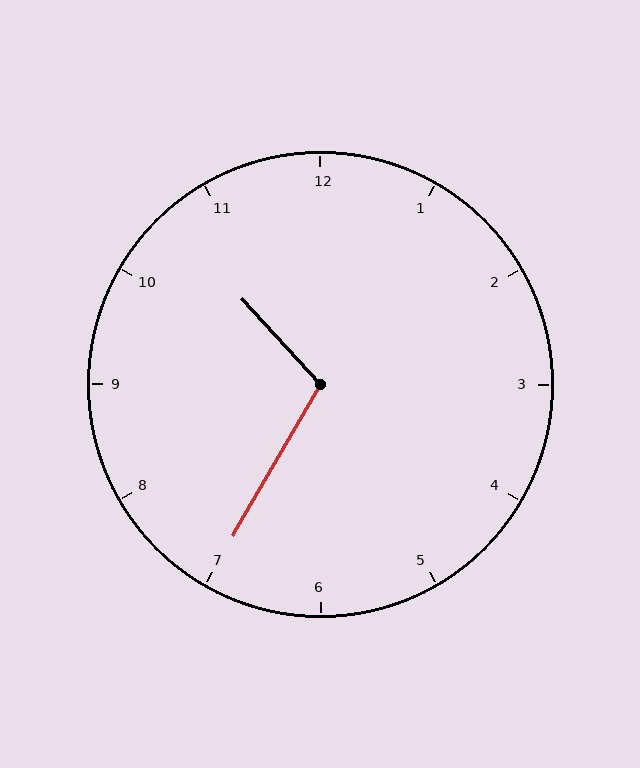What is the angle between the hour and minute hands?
Approximately 108 degrees.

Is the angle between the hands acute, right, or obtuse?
It is obtuse.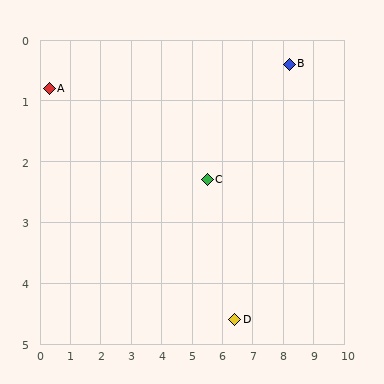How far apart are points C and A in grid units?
Points C and A are about 5.4 grid units apart.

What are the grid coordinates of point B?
Point B is at approximately (8.2, 0.4).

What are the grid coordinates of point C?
Point C is at approximately (5.5, 2.3).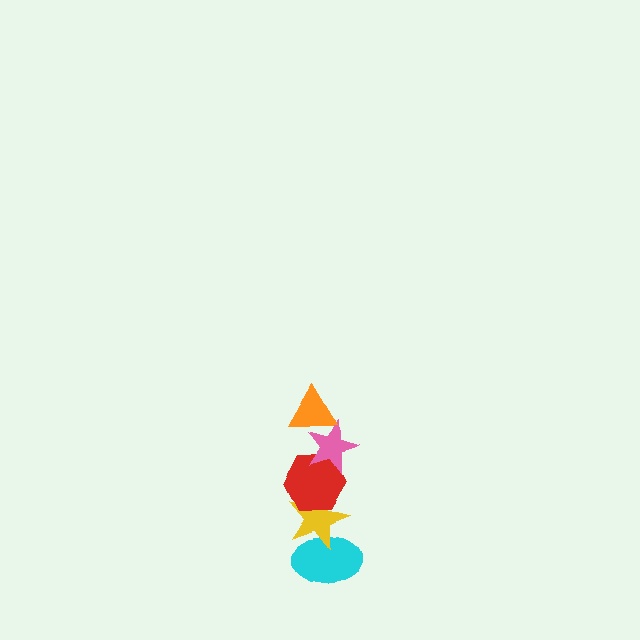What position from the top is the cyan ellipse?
The cyan ellipse is 5th from the top.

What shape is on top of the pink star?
The orange triangle is on top of the pink star.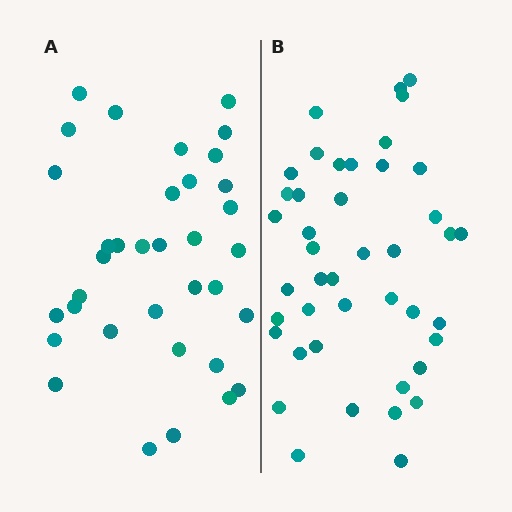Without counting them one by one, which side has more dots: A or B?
Region B (the right region) has more dots.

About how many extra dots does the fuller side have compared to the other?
Region B has roughly 8 or so more dots than region A.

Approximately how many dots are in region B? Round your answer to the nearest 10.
About 40 dots. (The exact count is 43, which rounds to 40.)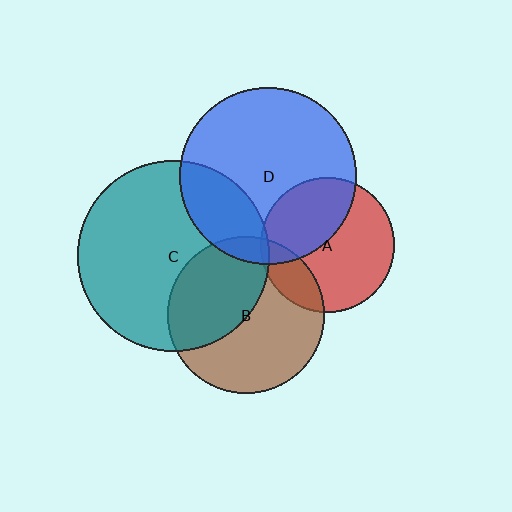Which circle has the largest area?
Circle C (teal).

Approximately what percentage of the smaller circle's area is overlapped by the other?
Approximately 5%.